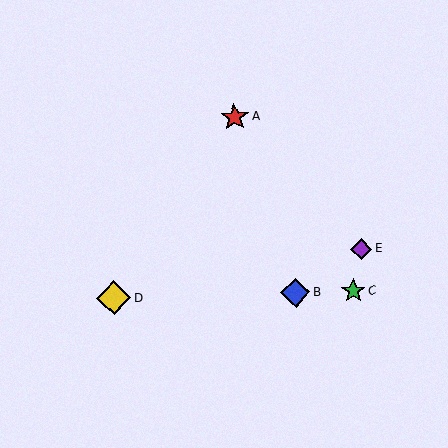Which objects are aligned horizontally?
Objects B, C, D are aligned horizontally.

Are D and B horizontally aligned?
Yes, both are at y≈298.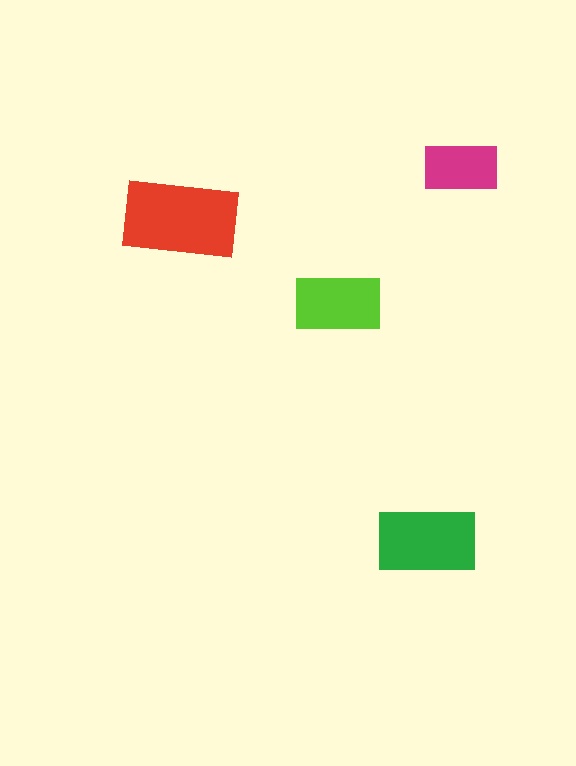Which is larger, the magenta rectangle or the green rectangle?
The green one.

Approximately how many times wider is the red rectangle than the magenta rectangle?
About 1.5 times wider.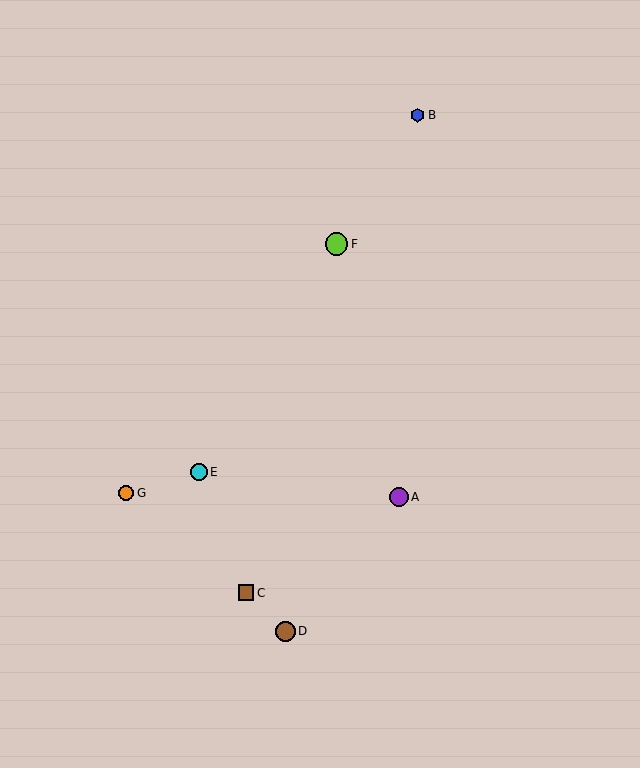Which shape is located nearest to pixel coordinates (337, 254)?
The lime circle (labeled F) at (337, 244) is nearest to that location.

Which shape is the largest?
The lime circle (labeled F) is the largest.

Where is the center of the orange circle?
The center of the orange circle is at (126, 493).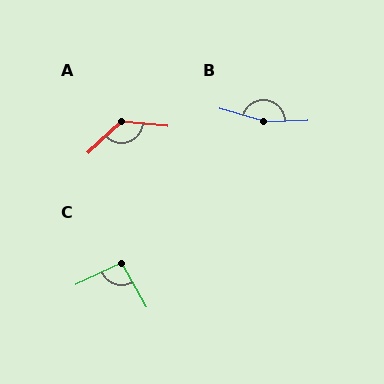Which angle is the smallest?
C, at approximately 95 degrees.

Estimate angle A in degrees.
Approximately 132 degrees.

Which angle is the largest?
B, at approximately 162 degrees.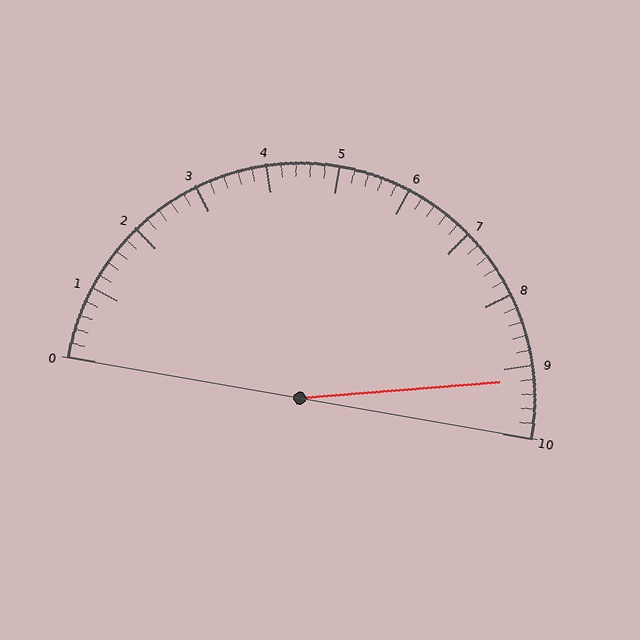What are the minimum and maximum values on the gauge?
The gauge ranges from 0 to 10.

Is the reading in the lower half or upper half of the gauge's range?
The reading is in the upper half of the range (0 to 10).